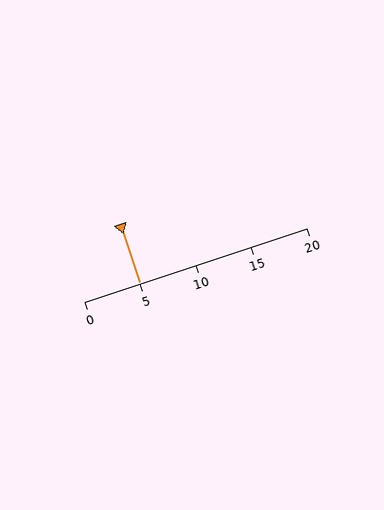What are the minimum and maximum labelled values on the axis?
The axis runs from 0 to 20.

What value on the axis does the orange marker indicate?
The marker indicates approximately 5.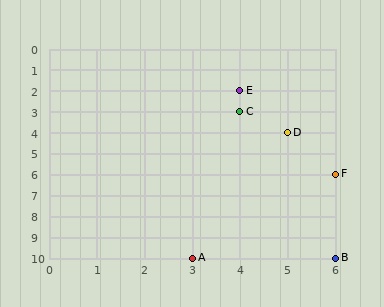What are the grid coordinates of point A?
Point A is at grid coordinates (3, 10).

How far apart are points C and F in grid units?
Points C and F are 2 columns and 3 rows apart (about 3.6 grid units diagonally).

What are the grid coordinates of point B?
Point B is at grid coordinates (6, 10).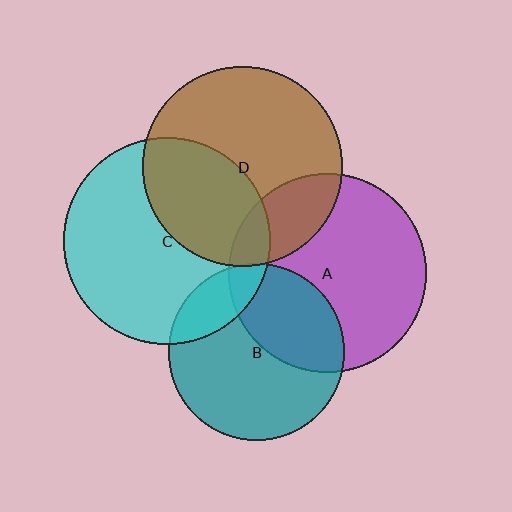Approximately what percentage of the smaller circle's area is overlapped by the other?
Approximately 5%.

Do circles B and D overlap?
Yes.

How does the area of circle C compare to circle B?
Approximately 1.4 times.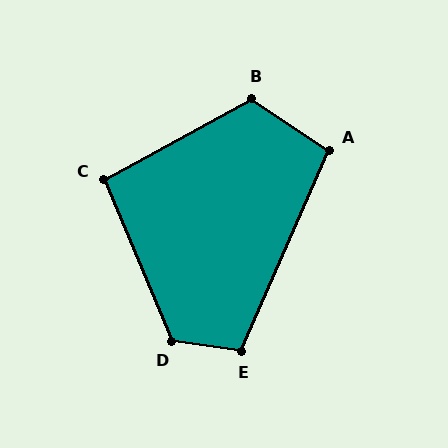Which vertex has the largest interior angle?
D, at approximately 121 degrees.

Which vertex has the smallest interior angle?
C, at approximately 96 degrees.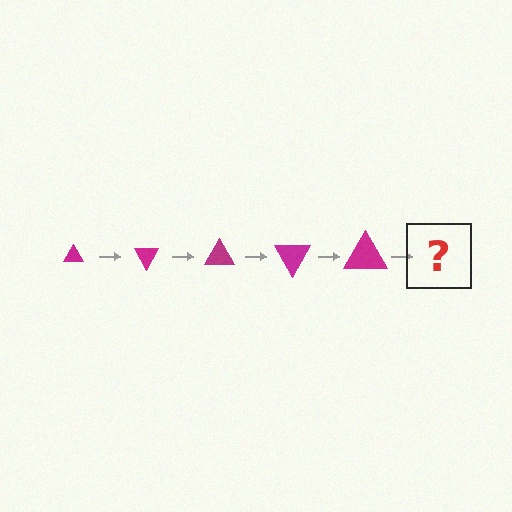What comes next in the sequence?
The next element should be a triangle, larger than the previous one and rotated 300 degrees from the start.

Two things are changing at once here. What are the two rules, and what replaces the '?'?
The two rules are that the triangle grows larger each step and it rotates 60 degrees each step. The '?' should be a triangle, larger than the previous one and rotated 300 degrees from the start.